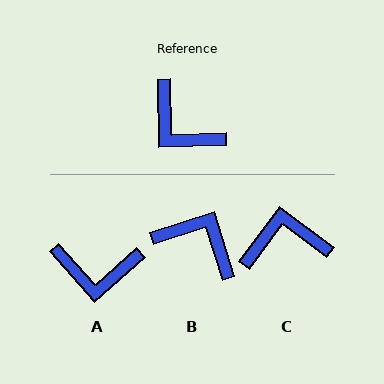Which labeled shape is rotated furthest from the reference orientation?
B, about 164 degrees away.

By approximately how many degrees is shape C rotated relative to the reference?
Approximately 128 degrees clockwise.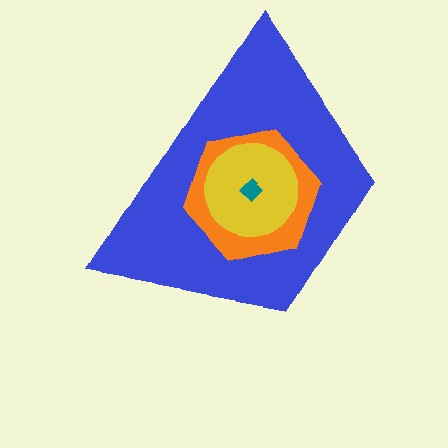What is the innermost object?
The teal diamond.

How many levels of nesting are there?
4.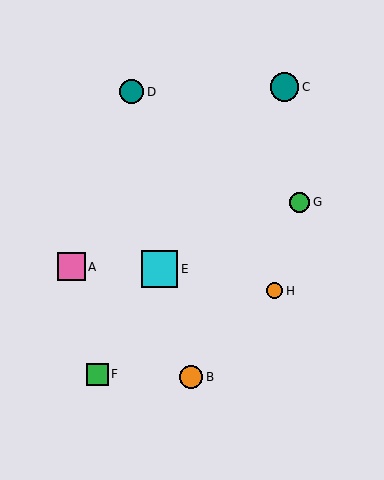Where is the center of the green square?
The center of the green square is at (97, 374).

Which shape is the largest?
The cyan square (labeled E) is the largest.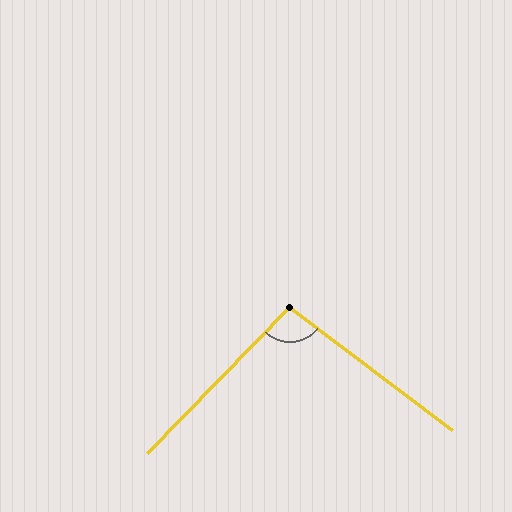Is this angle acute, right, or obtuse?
It is obtuse.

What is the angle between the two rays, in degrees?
Approximately 97 degrees.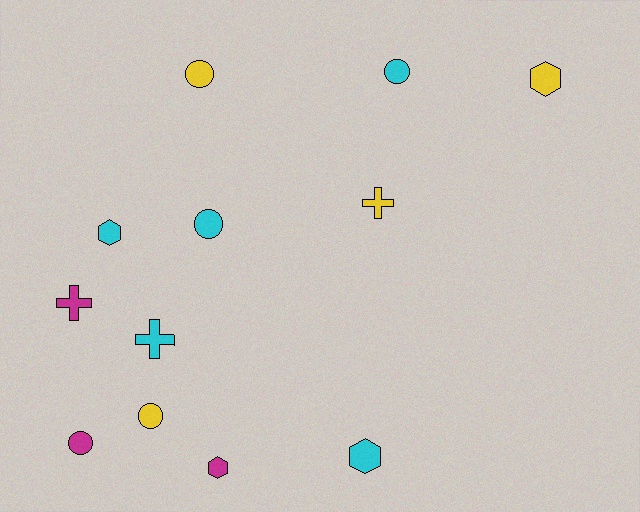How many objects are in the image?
There are 12 objects.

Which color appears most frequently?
Cyan, with 5 objects.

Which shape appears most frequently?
Circle, with 5 objects.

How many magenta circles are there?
There is 1 magenta circle.